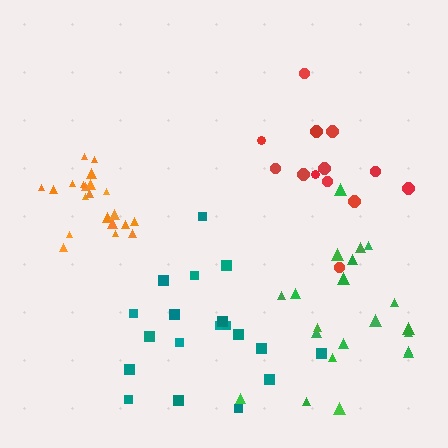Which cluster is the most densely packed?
Orange.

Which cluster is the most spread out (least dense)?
Green.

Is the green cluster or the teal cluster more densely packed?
Teal.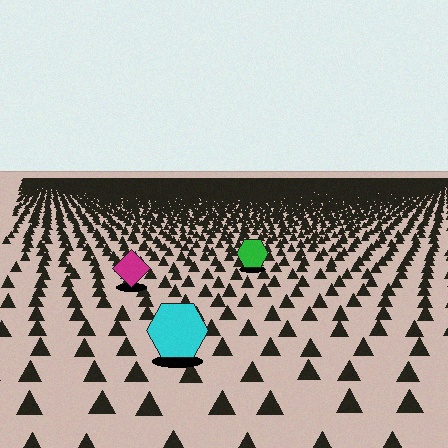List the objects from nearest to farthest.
From nearest to farthest: the cyan hexagon, the magenta diamond, the green hexagon.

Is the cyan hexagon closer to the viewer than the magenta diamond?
Yes. The cyan hexagon is closer — you can tell from the texture gradient: the ground texture is coarser near it.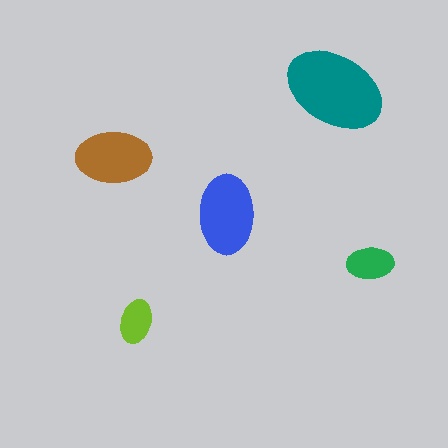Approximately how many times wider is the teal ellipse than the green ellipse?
About 2 times wider.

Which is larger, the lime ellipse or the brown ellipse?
The brown one.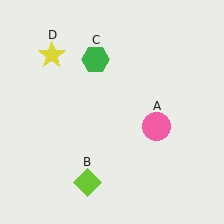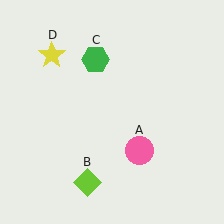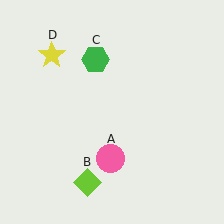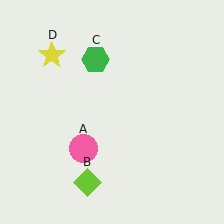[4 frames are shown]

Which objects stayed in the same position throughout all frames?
Lime diamond (object B) and green hexagon (object C) and yellow star (object D) remained stationary.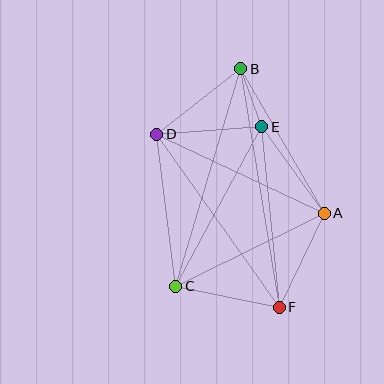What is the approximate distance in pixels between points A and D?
The distance between A and D is approximately 185 pixels.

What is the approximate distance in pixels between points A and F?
The distance between A and F is approximately 104 pixels.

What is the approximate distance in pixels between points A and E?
The distance between A and E is approximately 107 pixels.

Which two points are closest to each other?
Points B and E are closest to each other.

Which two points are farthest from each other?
Points B and F are farthest from each other.